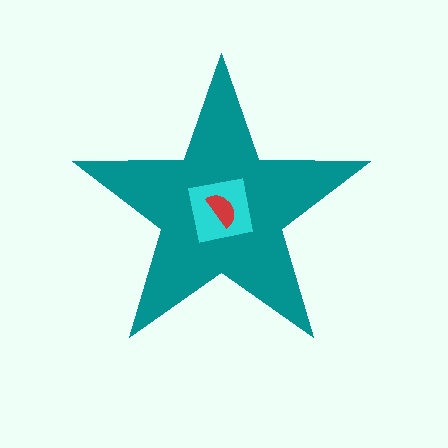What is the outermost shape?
The teal star.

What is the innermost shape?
The red semicircle.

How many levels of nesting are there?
3.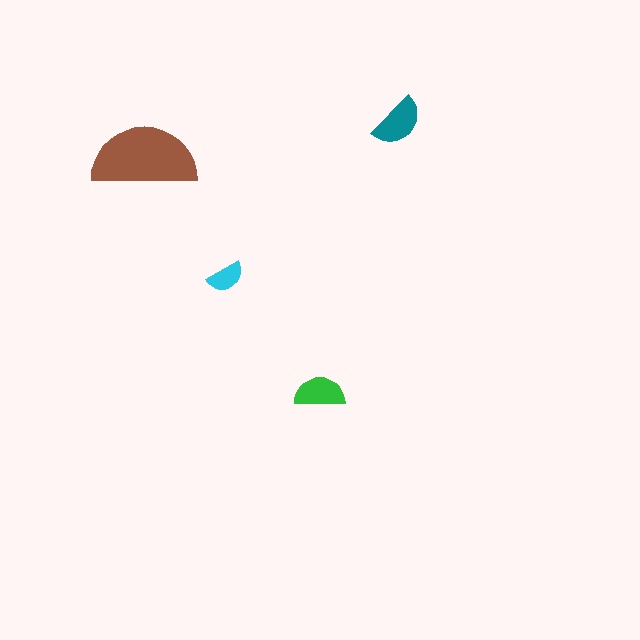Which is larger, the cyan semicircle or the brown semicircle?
The brown one.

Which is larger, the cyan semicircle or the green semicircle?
The green one.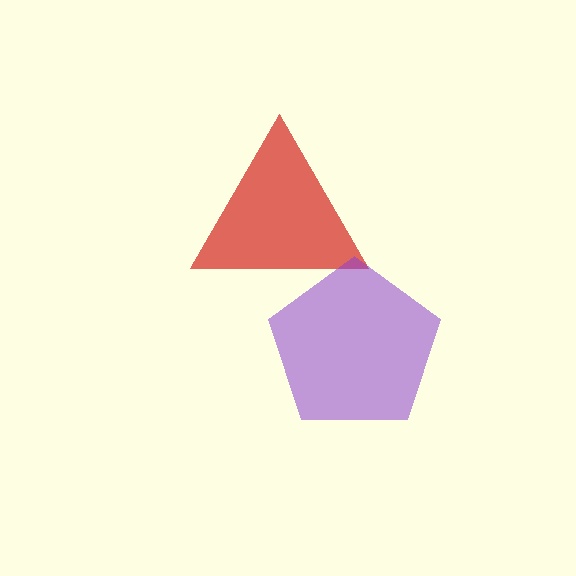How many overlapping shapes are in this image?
There are 2 overlapping shapes in the image.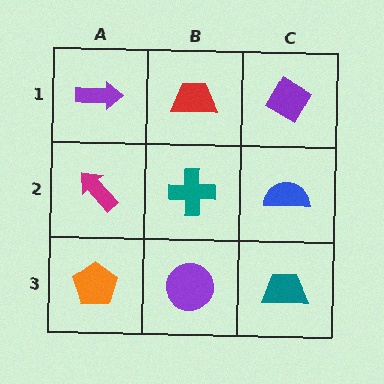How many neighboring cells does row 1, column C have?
2.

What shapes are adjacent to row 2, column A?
A purple arrow (row 1, column A), an orange pentagon (row 3, column A), a teal cross (row 2, column B).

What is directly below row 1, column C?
A blue semicircle.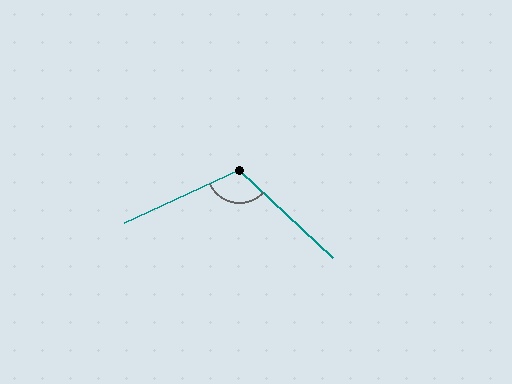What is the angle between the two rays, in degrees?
Approximately 112 degrees.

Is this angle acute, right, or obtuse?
It is obtuse.